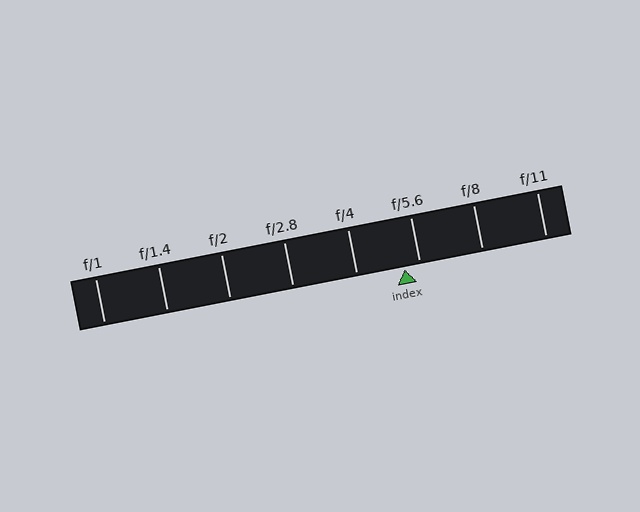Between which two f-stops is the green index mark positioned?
The index mark is between f/4 and f/5.6.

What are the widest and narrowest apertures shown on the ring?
The widest aperture shown is f/1 and the narrowest is f/11.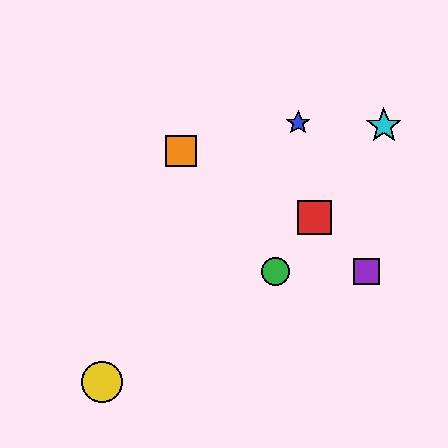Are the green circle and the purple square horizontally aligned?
Yes, both are at y≈271.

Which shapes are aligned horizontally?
The green circle, the purple square are aligned horizontally.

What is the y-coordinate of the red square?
The red square is at y≈218.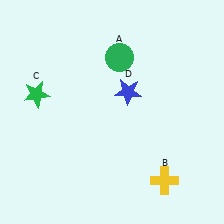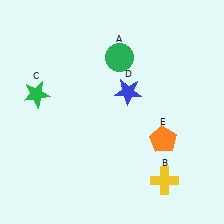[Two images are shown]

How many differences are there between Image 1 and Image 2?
There is 1 difference between the two images.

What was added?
An orange pentagon (E) was added in Image 2.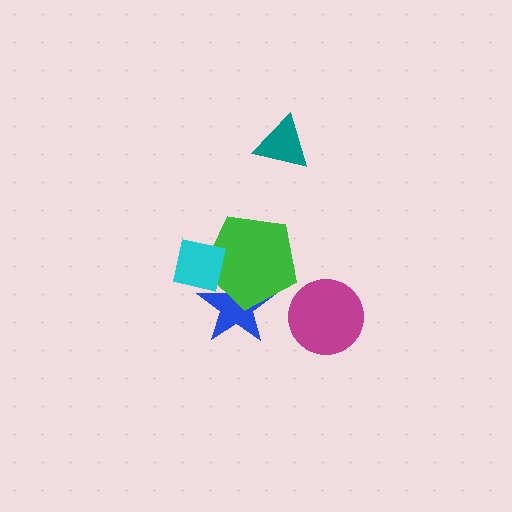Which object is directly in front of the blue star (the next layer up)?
The green pentagon is directly in front of the blue star.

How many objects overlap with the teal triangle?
0 objects overlap with the teal triangle.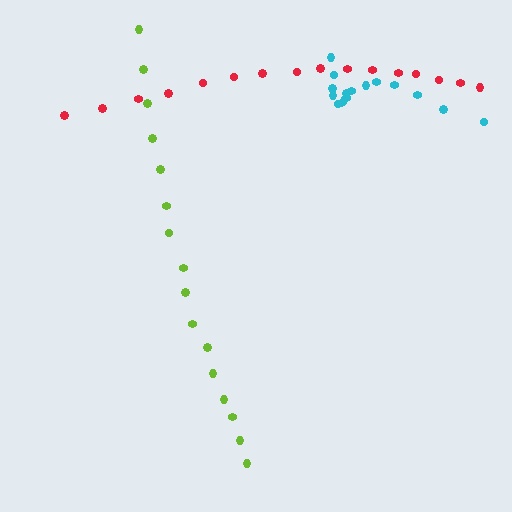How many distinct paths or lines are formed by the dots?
There are 3 distinct paths.